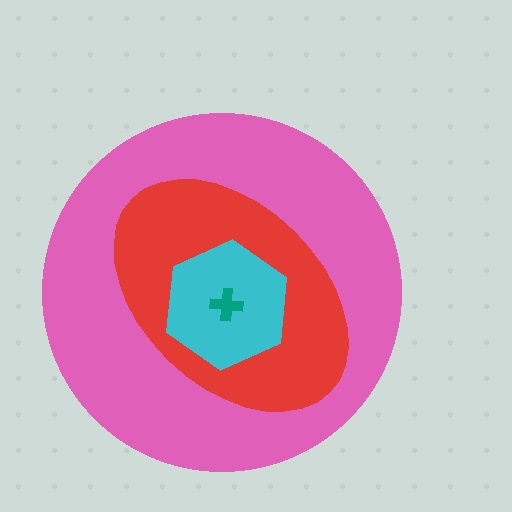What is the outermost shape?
The pink circle.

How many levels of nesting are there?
4.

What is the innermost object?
The teal cross.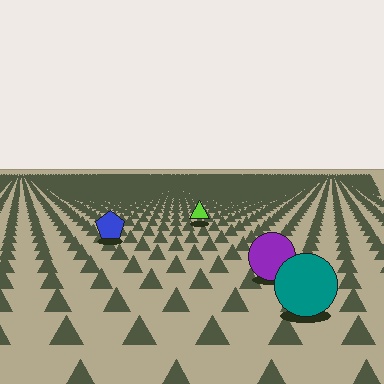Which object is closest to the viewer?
The teal circle is closest. The texture marks near it are larger and more spread out.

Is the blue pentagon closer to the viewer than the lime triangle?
Yes. The blue pentagon is closer — you can tell from the texture gradient: the ground texture is coarser near it.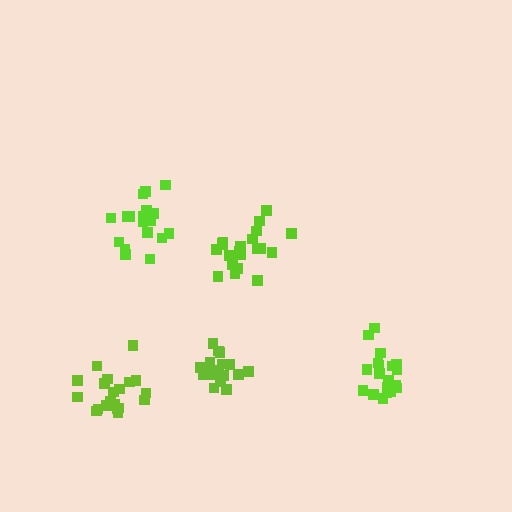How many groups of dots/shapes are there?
There are 5 groups.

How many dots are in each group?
Group 1: 17 dots, Group 2: 19 dots, Group 3: 21 dots, Group 4: 18 dots, Group 5: 20 dots (95 total).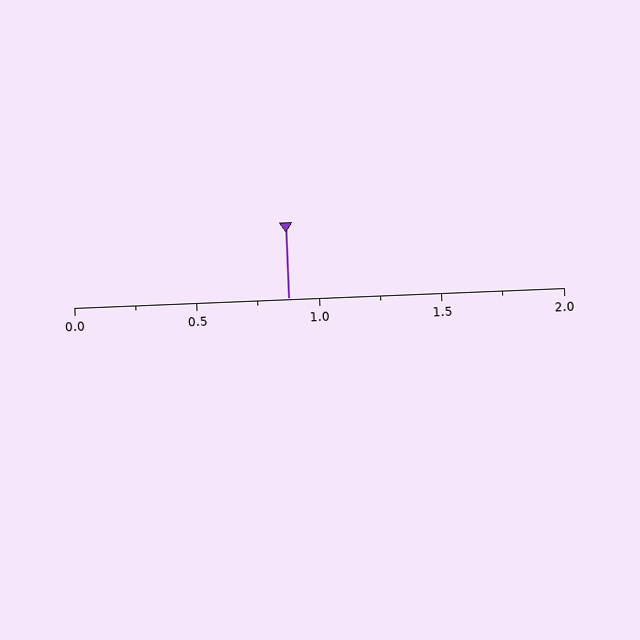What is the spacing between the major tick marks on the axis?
The major ticks are spaced 0.5 apart.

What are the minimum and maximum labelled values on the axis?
The axis runs from 0.0 to 2.0.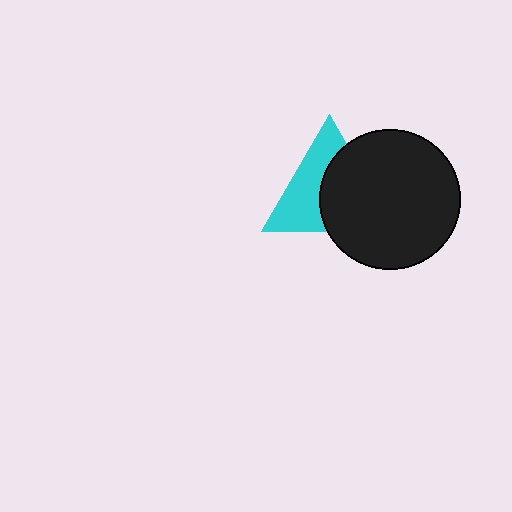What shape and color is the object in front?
The object in front is a black circle.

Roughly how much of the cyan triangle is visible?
About half of it is visible (roughly 49%).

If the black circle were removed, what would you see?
You would see the complete cyan triangle.